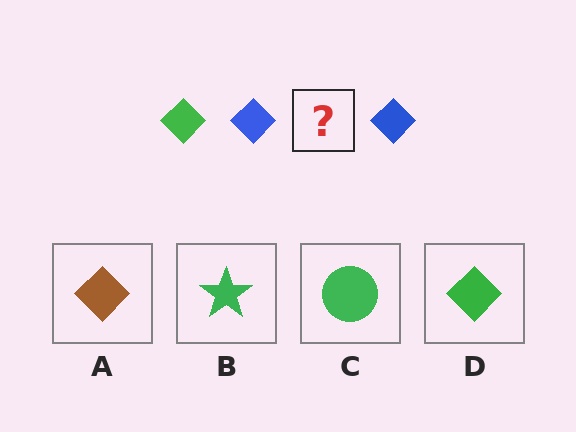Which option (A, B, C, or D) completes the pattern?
D.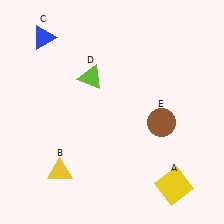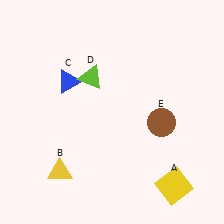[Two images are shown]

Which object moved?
The blue triangle (C) moved down.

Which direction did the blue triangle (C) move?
The blue triangle (C) moved down.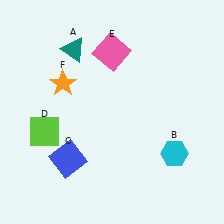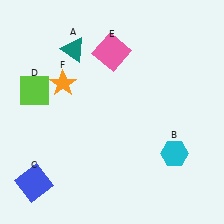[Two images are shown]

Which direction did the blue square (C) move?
The blue square (C) moved left.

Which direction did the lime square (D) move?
The lime square (D) moved up.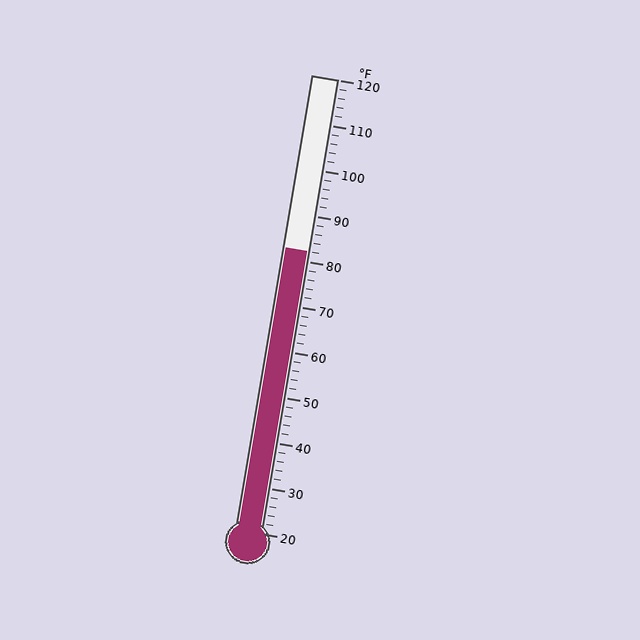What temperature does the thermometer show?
The thermometer shows approximately 82°F.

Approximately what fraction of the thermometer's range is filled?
The thermometer is filled to approximately 60% of its range.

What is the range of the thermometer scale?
The thermometer scale ranges from 20°F to 120°F.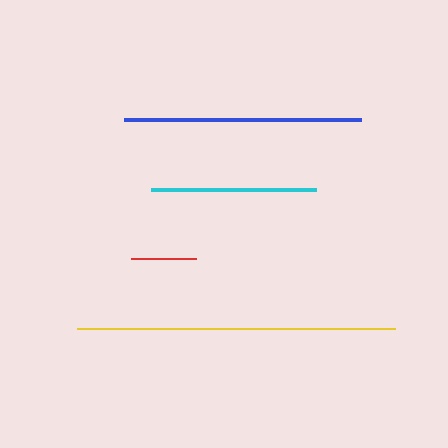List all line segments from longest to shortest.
From longest to shortest: yellow, blue, cyan, red.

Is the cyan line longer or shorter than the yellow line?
The yellow line is longer than the cyan line.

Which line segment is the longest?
The yellow line is the longest at approximately 317 pixels.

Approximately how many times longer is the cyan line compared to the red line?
The cyan line is approximately 2.6 times the length of the red line.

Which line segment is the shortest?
The red line is the shortest at approximately 64 pixels.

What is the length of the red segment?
The red segment is approximately 64 pixels long.